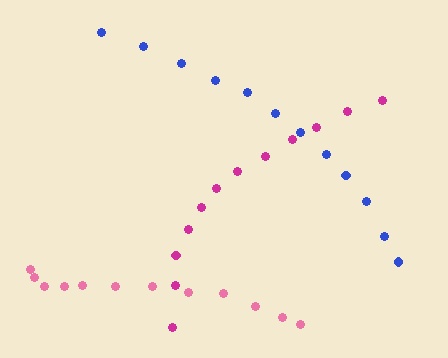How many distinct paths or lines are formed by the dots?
There are 3 distinct paths.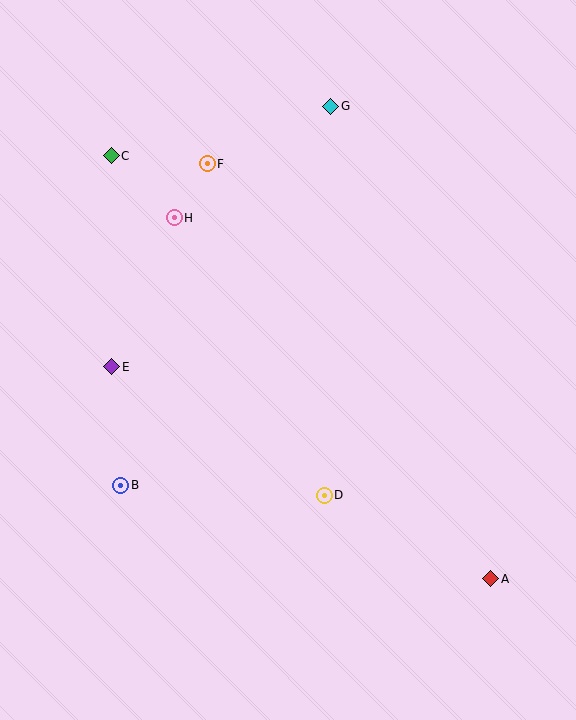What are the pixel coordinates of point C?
Point C is at (111, 156).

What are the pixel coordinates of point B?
Point B is at (121, 485).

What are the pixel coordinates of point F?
Point F is at (207, 164).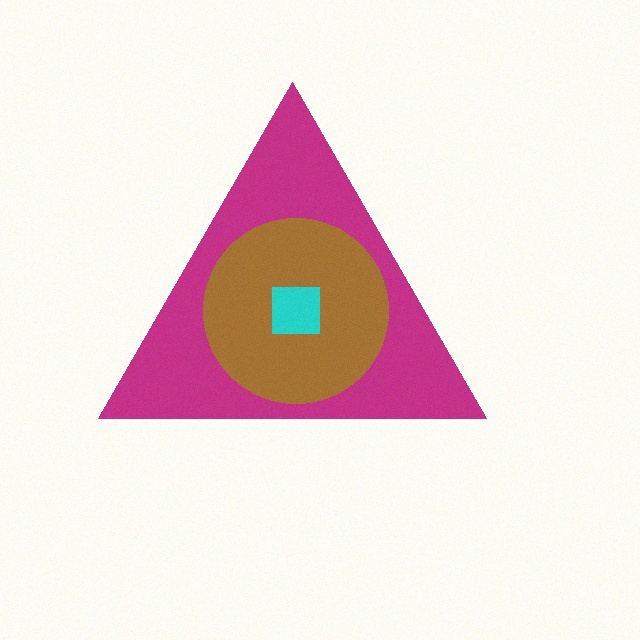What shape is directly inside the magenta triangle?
The brown circle.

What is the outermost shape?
The magenta triangle.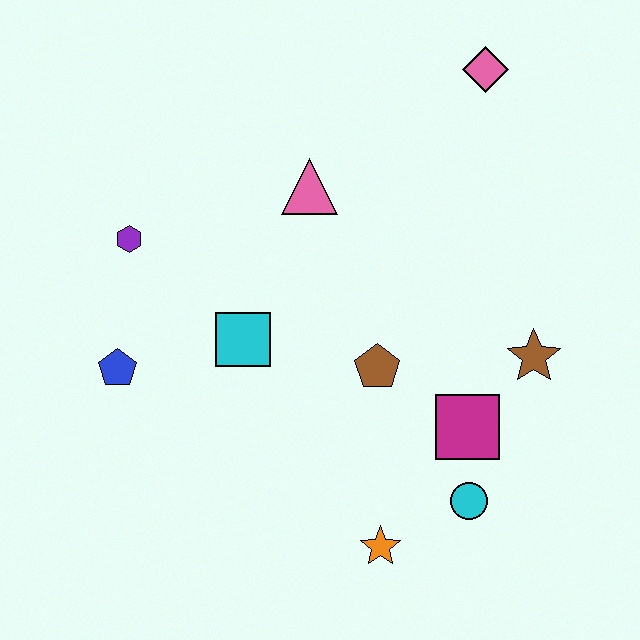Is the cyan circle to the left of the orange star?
No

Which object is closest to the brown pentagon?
The magenta square is closest to the brown pentagon.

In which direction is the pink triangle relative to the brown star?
The pink triangle is to the left of the brown star.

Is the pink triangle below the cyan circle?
No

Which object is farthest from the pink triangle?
The orange star is farthest from the pink triangle.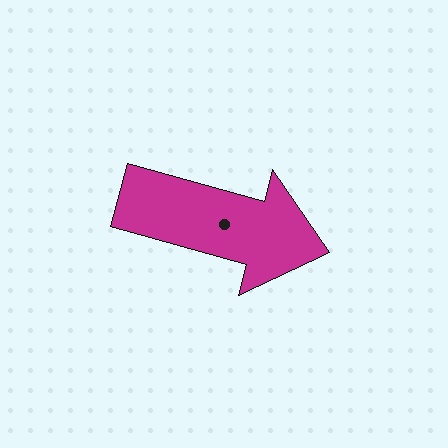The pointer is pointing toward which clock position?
Roughly 4 o'clock.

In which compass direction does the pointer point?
East.